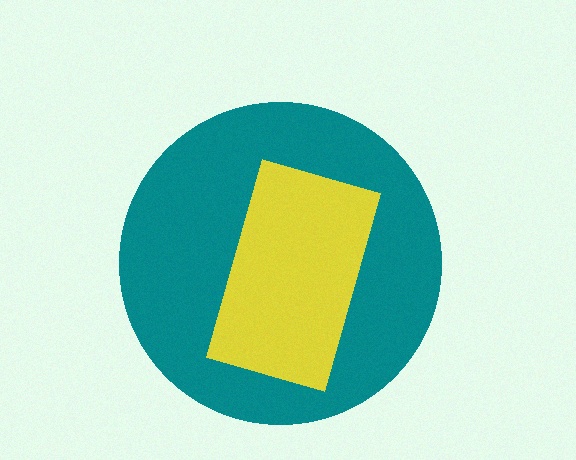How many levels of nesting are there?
2.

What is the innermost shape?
The yellow rectangle.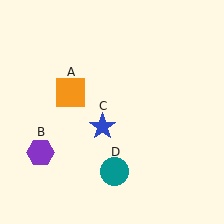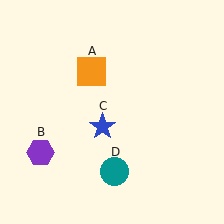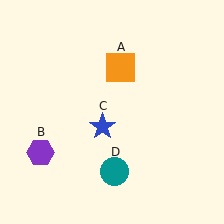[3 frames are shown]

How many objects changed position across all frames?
1 object changed position: orange square (object A).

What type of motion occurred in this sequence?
The orange square (object A) rotated clockwise around the center of the scene.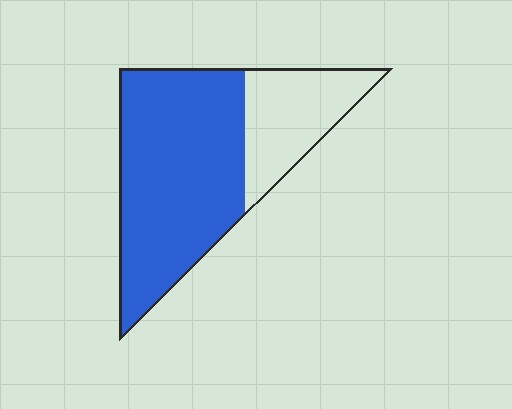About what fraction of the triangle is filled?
About two thirds (2/3).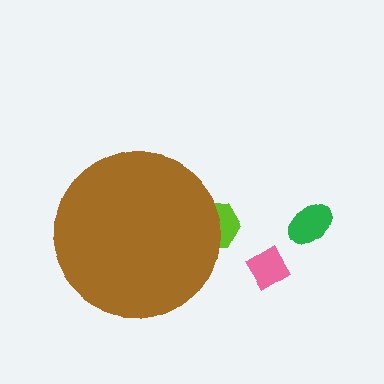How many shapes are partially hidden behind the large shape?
1 shape is partially hidden.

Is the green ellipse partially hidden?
No, the green ellipse is fully visible.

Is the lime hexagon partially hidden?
Yes, the lime hexagon is partially hidden behind the brown circle.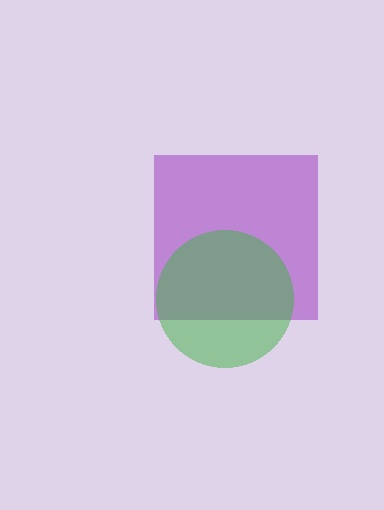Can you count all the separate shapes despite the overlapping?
Yes, there are 2 separate shapes.